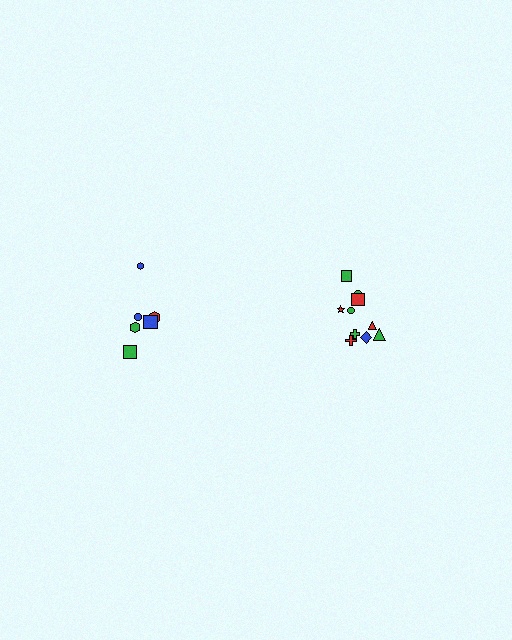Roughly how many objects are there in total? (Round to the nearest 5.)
Roughly 15 objects in total.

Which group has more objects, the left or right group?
The right group.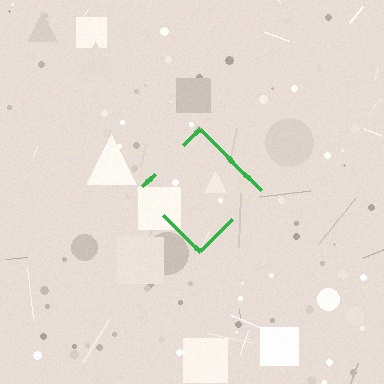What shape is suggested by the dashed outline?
The dashed outline suggests a diamond.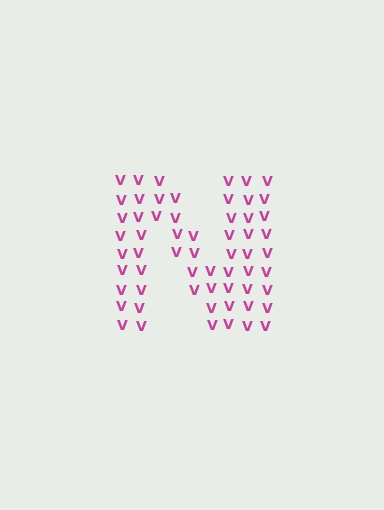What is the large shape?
The large shape is the letter N.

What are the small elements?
The small elements are letter V's.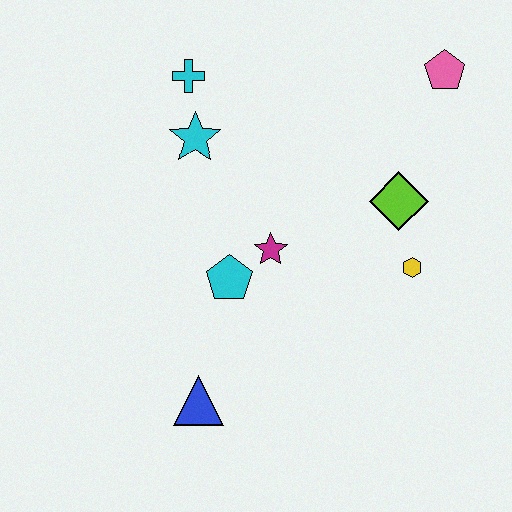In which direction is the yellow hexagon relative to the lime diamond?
The yellow hexagon is below the lime diamond.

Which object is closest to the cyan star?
The cyan cross is closest to the cyan star.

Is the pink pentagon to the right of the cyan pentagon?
Yes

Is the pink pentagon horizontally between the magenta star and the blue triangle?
No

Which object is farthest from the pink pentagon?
The blue triangle is farthest from the pink pentagon.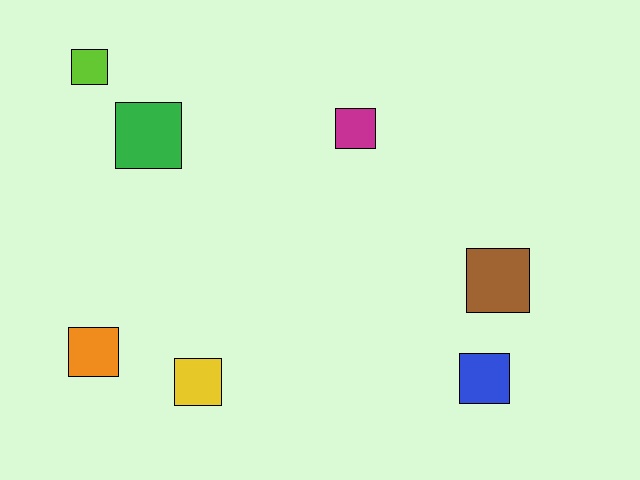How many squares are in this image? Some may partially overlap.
There are 7 squares.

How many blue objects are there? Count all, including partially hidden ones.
There is 1 blue object.